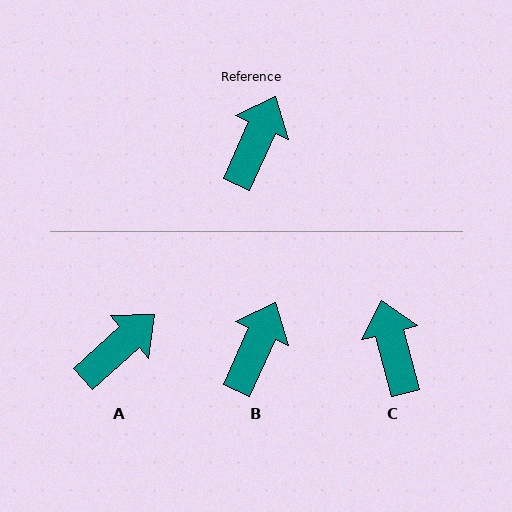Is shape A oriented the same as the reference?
No, it is off by about 23 degrees.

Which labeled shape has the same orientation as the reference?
B.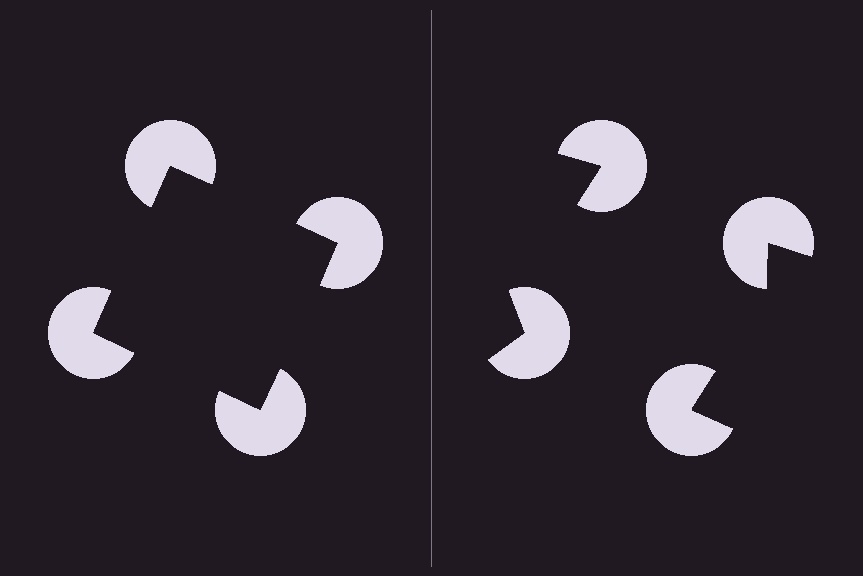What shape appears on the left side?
An illusory square.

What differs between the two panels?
The pac-man discs are positioned identically on both sides; only the wedge orientations differ. On the left they align to a square; on the right they are misaligned.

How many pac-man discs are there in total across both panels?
8 — 4 on each side.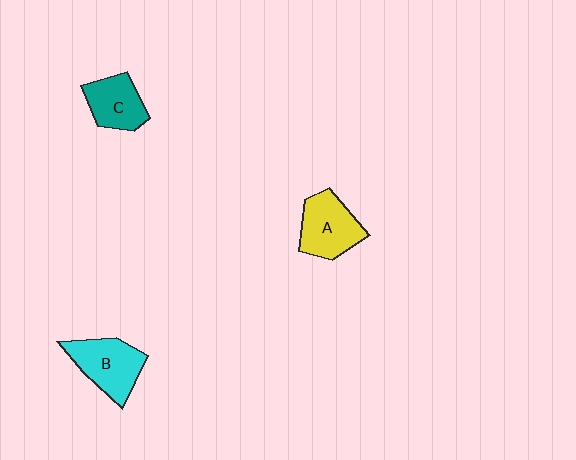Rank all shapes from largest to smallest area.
From largest to smallest: B (cyan), A (yellow), C (teal).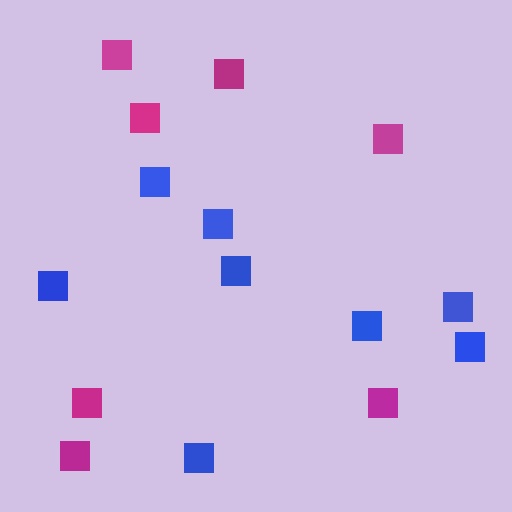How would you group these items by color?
There are 2 groups: one group of blue squares (8) and one group of magenta squares (7).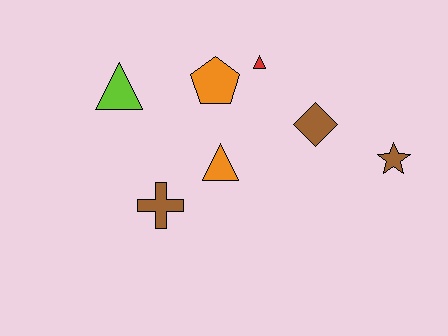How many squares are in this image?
There are no squares.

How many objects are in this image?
There are 7 objects.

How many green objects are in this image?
There are no green objects.